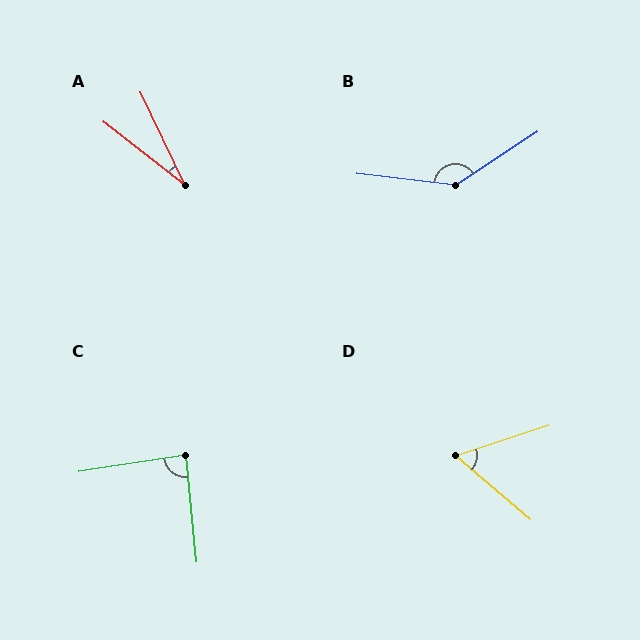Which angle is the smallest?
A, at approximately 27 degrees.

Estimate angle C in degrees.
Approximately 87 degrees.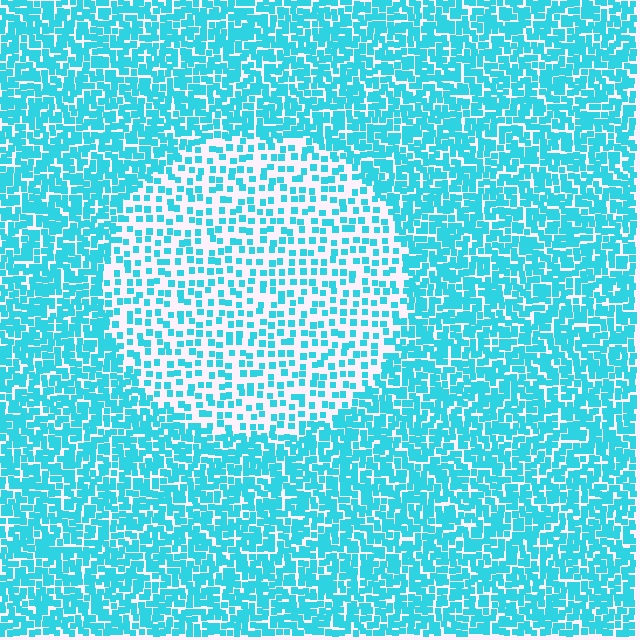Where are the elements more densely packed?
The elements are more densely packed outside the circle boundary.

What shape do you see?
I see a circle.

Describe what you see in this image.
The image contains small cyan elements arranged at two different densities. A circle-shaped region is visible where the elements are less densely packed than the surrounding area.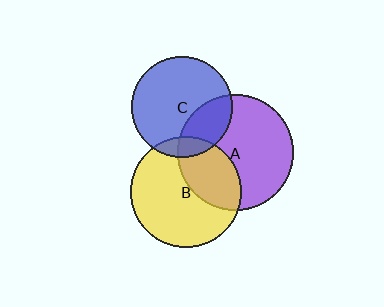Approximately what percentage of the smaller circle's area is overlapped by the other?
Approximately 35%.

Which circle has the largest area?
Circle A (purple).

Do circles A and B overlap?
Yes.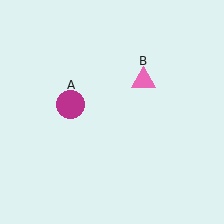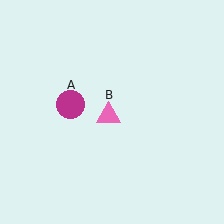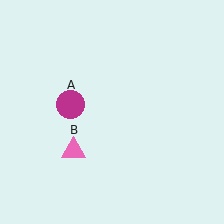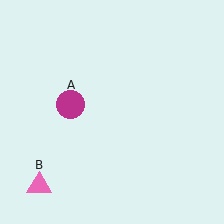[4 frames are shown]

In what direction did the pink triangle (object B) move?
The pink triangle (object B) moved down and to the left.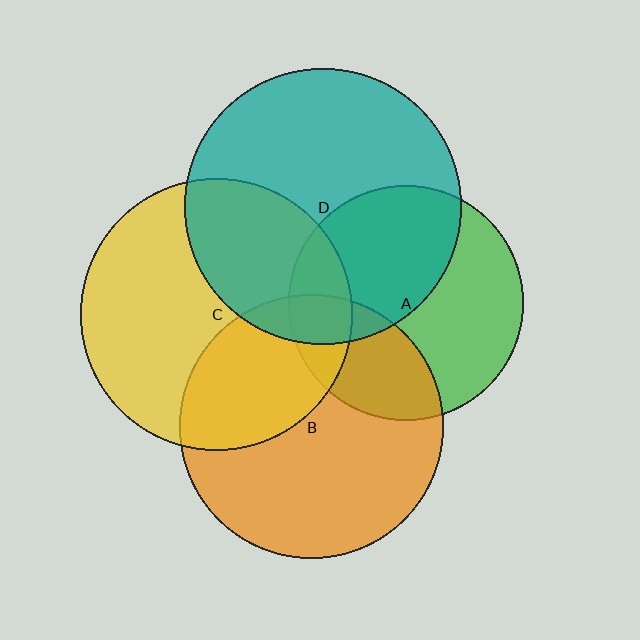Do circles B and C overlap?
Yes.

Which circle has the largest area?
Circle D (teal).